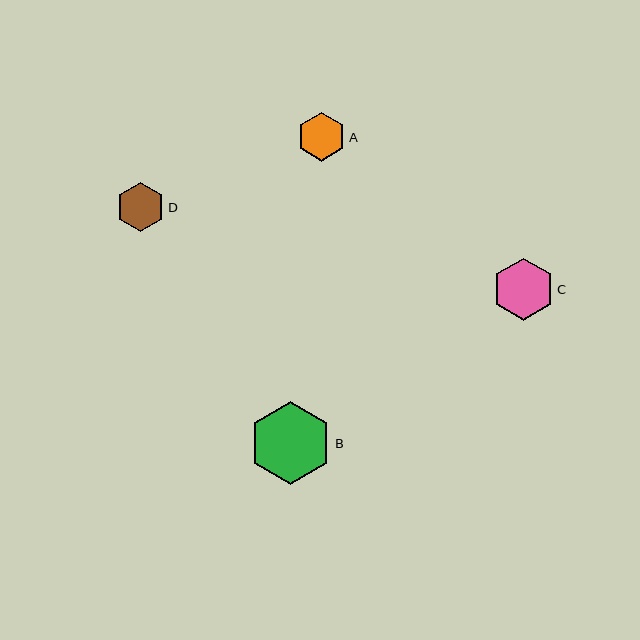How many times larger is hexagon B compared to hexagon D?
Hexagon B is approximately 1.7 times the size of hexagon D.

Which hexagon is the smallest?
Hexagon A is the smallest with a size of approximately 49 pixels.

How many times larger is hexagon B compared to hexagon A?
Hexagon B is approximately 1.7 times the size of hexagon A.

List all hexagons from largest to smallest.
From largest to smallest: B, C, D, A.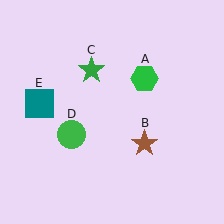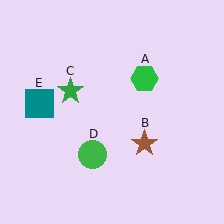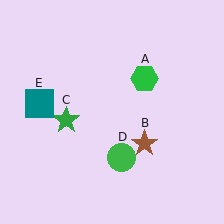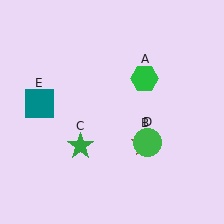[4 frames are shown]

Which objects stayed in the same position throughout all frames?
Green hexagon (object A) and brown star (object B) and teal square (object E) remained stationary.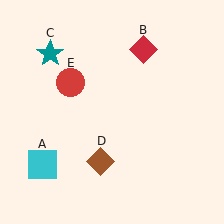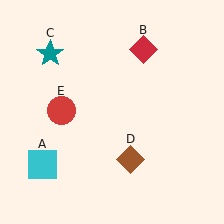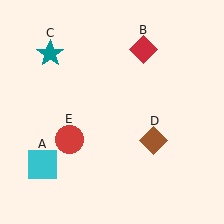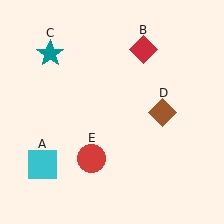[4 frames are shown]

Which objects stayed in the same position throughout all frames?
Cyan square (object A) and red diamond (object B) and teal star (object C) remained stationary.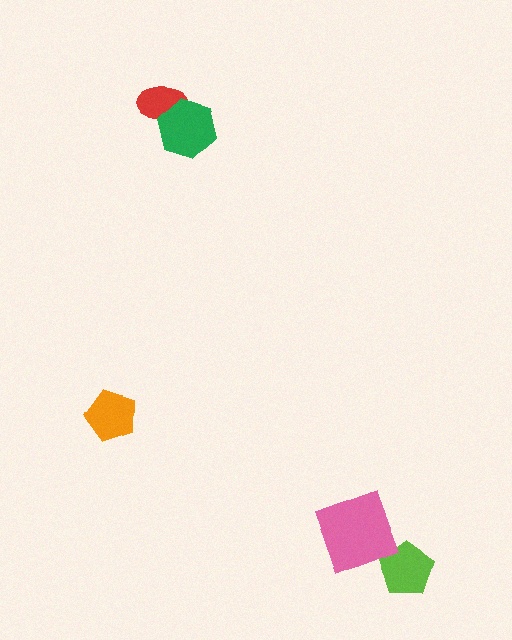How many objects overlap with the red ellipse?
1 object overlaps with the red ellipse.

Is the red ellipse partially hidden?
Yes, it is partially covered by another shape.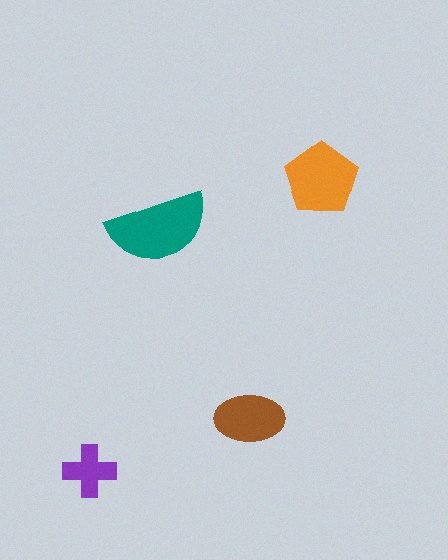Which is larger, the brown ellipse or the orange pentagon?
The orange pentagon.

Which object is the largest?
The teal semicircle.